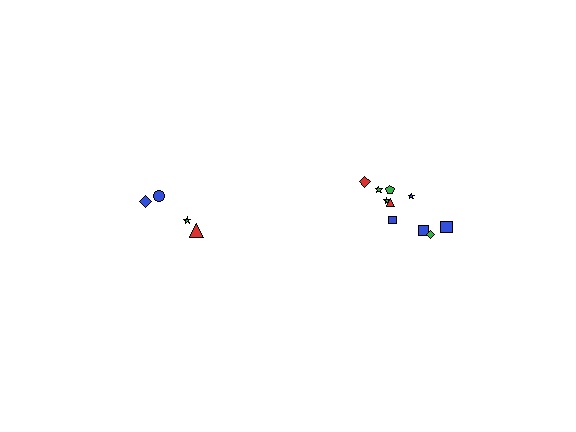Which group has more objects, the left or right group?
The right group.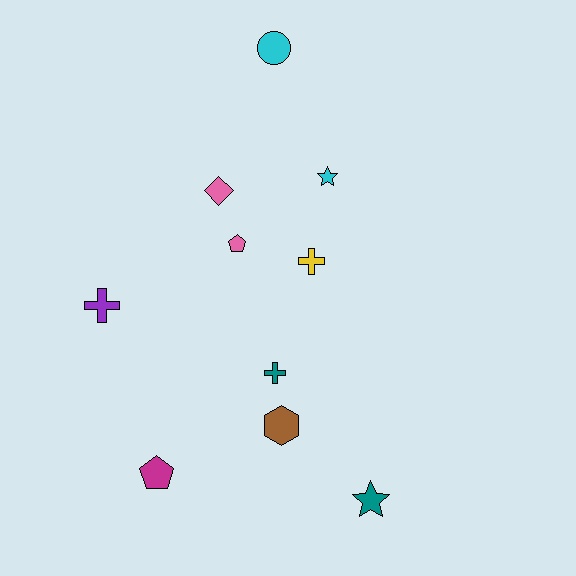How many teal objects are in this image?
There are 2 teal objects.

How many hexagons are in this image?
There is 1 hexagon.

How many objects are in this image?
There are 10 objects.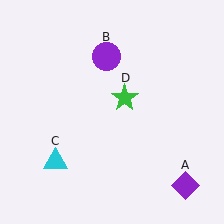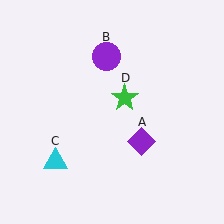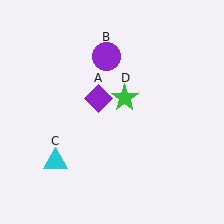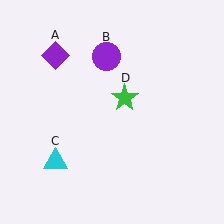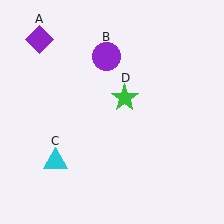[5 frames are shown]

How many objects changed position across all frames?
1 object changed position: purple diamond (object A).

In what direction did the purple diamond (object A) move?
The purple diamond (object A) moved up and to the left.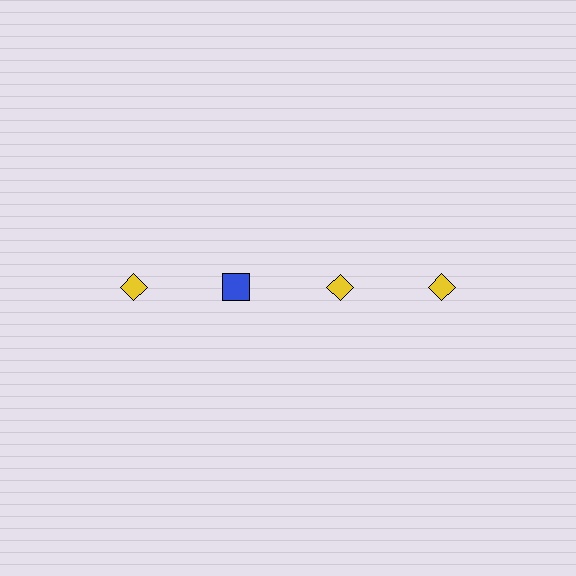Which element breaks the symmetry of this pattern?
The blue square in the top row, second from left column breaks the symmetry. All other shapes are yellow diamonds.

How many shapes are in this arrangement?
There are 4 shapes arranged in a grid pattern.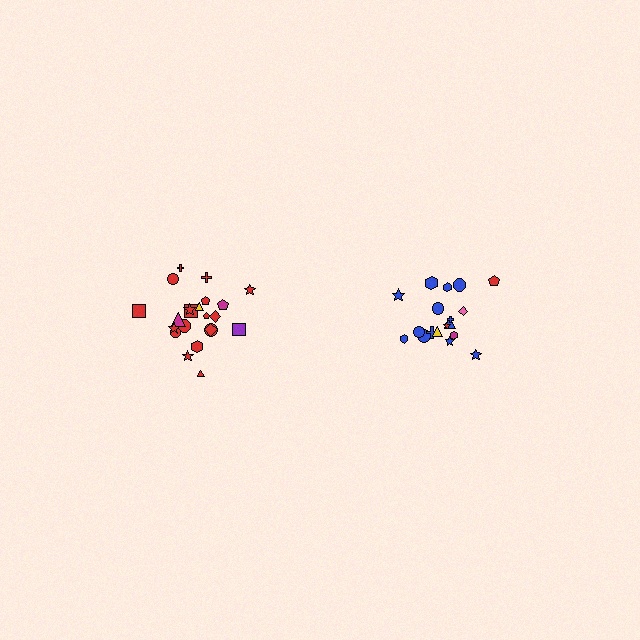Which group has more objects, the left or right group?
The left group.